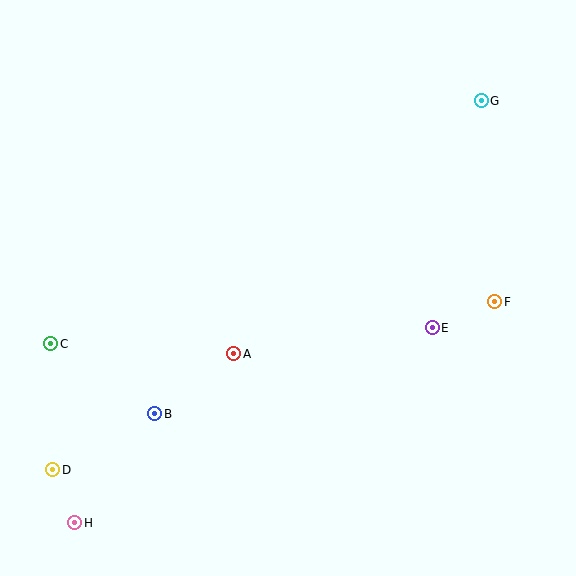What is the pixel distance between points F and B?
The distance between F and B is 358 pixels.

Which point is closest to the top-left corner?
Point C is closest to the top-left corner.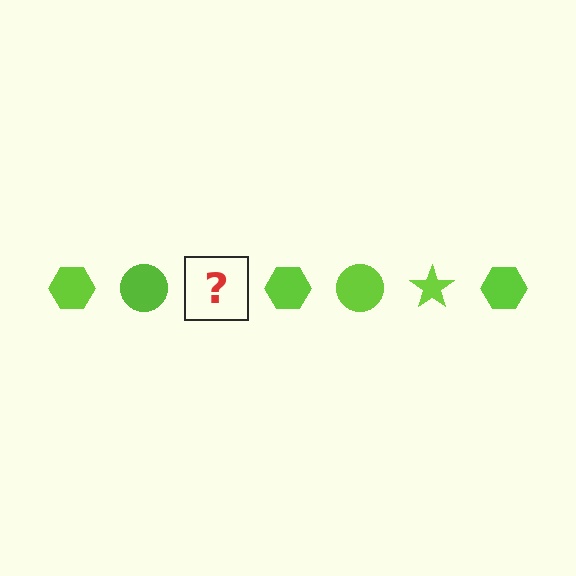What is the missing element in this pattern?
The missing element is a lime star.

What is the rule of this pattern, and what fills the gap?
The rule is that the pattern cycles through hexagon, circle, star shapes in lime. The gap should be filled with a lime star.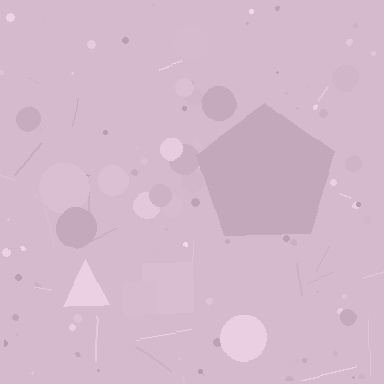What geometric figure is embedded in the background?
A pentagon is embedded in the background.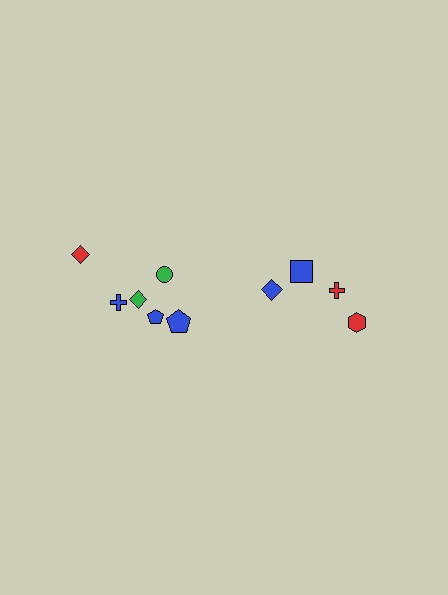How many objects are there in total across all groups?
There are 10 objects.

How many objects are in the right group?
There are 4 objects.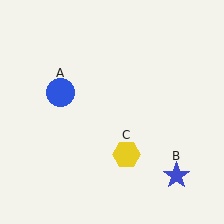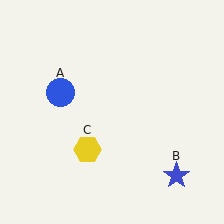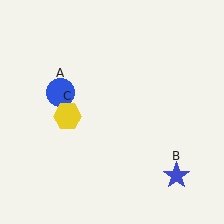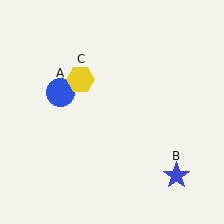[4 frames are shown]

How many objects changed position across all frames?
1 object changed position: yellow hexagon (object C).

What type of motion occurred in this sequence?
The yellow hexagon (object C) rotated clockwise around the center of the scene.